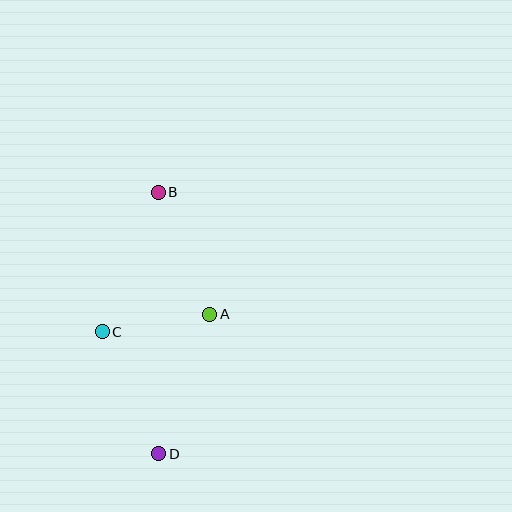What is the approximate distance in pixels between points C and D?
The distance between C and D is approximately 135 pixels.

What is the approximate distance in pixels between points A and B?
The distance between A and B is approximately 132 pixels.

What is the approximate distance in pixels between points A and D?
The distance between A and D is approximately 148 pixels.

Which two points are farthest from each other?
Points B and D are farthest from each other.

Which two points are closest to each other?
Points A and C are closest to each other.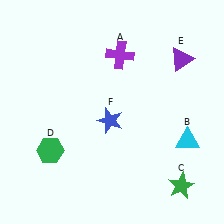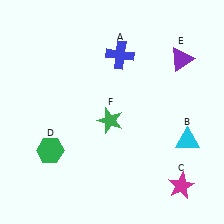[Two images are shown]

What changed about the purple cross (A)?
In Image 1, A is purple. In Image 2, it changed to blue.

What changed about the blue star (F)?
In Image 1, F is blue. In Image 2, it changed to green.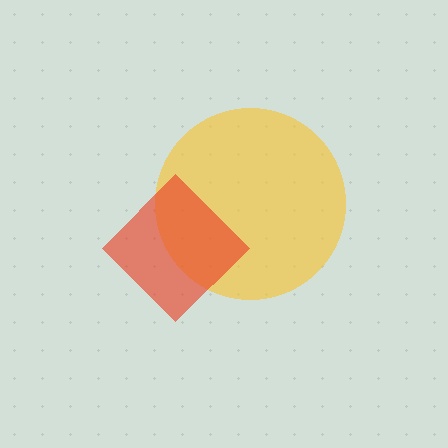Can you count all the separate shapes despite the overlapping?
Yes, there are 2 separate shapes.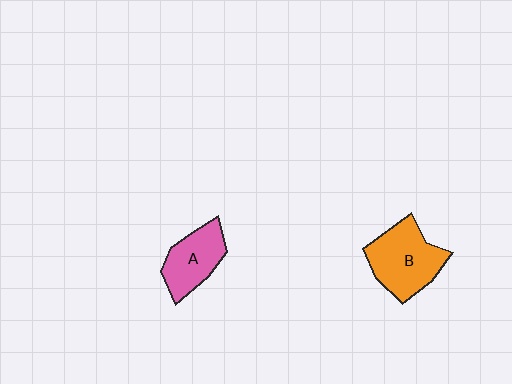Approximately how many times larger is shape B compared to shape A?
Approximately 1.4 times.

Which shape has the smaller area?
Shape A (pink).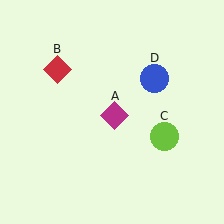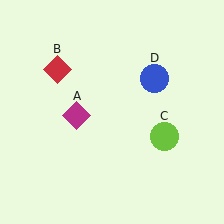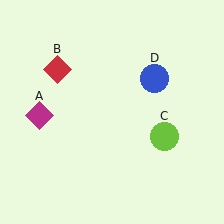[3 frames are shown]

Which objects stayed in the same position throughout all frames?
Red diamond (object B) and lime circle (object C) and blue circle (object D) remained stationary.